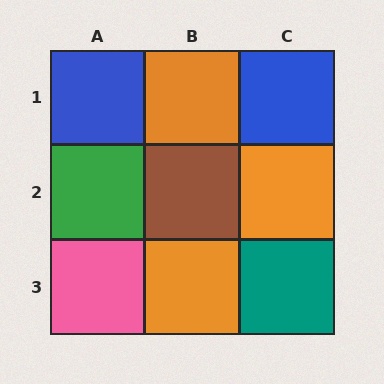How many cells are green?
1 cell is green.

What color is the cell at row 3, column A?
Pink.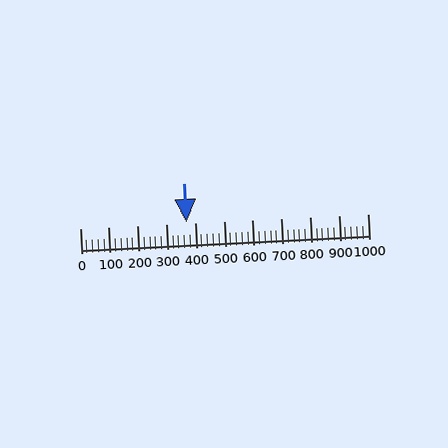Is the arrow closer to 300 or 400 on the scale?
The arrow is closer to 400.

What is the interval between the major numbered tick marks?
The major tick marks are spaced 100 units apart.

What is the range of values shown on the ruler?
The ruler shows values from 0 to 1000.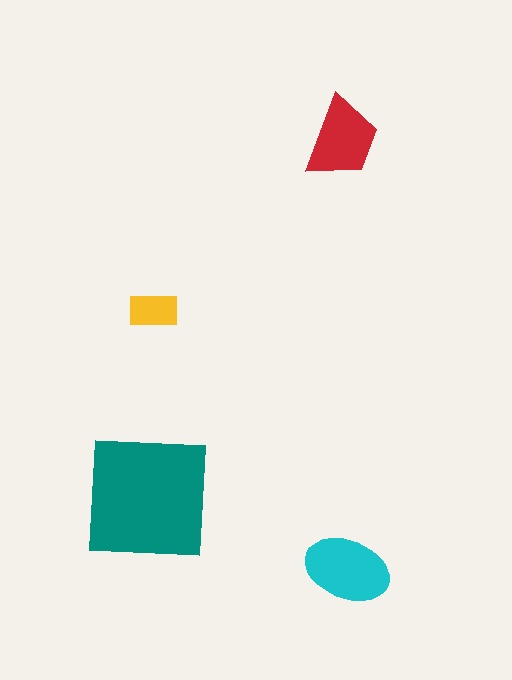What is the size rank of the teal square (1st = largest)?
1st.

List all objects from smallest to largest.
The yellow rectangle, the red trapezoid, the cyan ellipse, the teal square.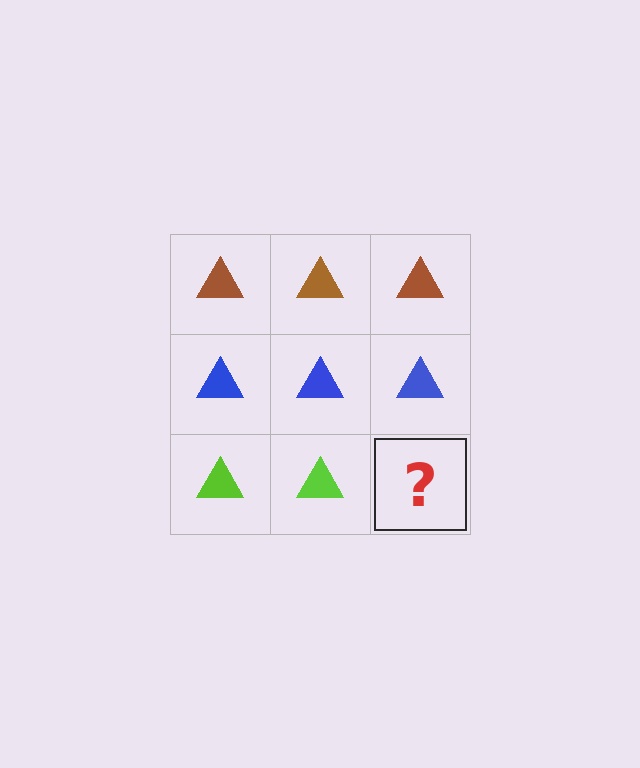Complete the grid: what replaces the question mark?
The question mark should be replaced with a lime triangle.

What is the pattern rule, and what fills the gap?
The rule is that each row has a consistent color. The gap should be filled with a lime triangle.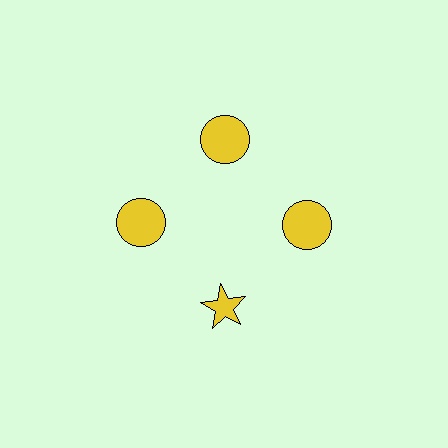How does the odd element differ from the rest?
It has a different shape: star instead of circle.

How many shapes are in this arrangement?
There are 4 shapes arranged in a ring pattern.